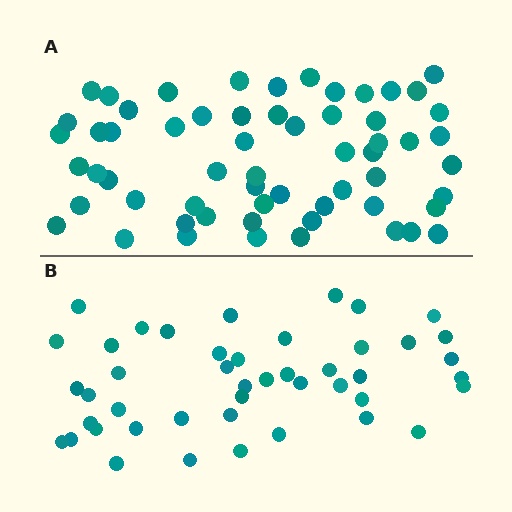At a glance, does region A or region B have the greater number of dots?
Region A (the top region) has more dots.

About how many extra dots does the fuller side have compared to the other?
Region A has approximately 15 more dots than region B.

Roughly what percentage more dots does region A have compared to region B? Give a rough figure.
About 35% more.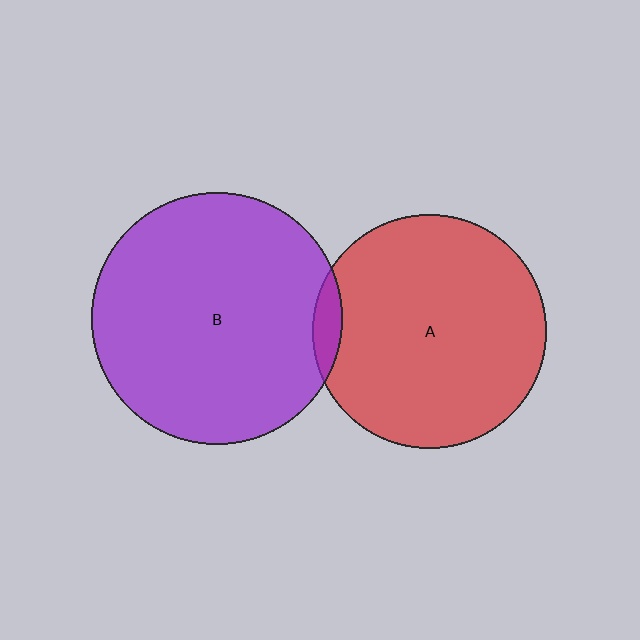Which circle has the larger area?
Circle B (purple).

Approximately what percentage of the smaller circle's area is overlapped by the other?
Approximately 5%.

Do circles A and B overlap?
Yes.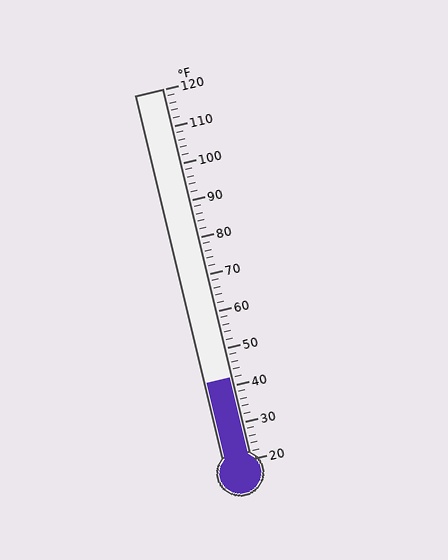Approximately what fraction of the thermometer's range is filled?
The thermometer is filled to approximately 20% of its range.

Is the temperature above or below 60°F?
The temperature is below 60°F.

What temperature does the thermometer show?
The thermometer shows approximately 42°F.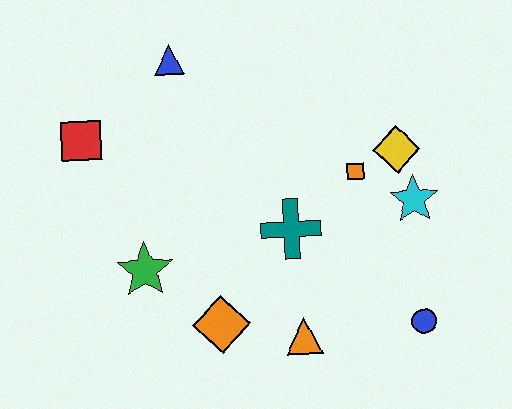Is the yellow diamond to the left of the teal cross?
No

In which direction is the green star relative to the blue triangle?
The green star is below the blue triangle.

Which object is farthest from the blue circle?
The red square is farthest from the blue circle.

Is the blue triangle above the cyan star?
Yes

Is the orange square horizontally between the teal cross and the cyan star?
Yes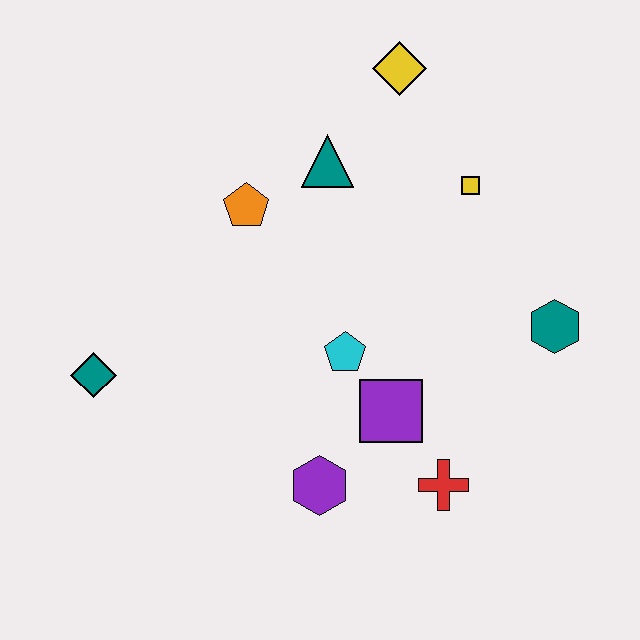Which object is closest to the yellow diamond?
The teal triangle is closest to the yellow diamond.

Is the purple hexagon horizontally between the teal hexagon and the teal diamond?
Yes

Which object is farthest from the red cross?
The yellow diamond is farthest from the red cross.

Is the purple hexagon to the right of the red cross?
No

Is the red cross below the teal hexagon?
Yes